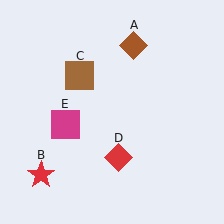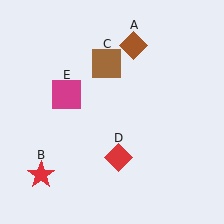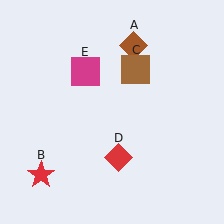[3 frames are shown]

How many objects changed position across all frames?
2 objects changed position: brown square (object C), magenta square (object E).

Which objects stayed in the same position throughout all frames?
Brown diamond (object A) and red star (object B) and red diamond (object D) remained stationary.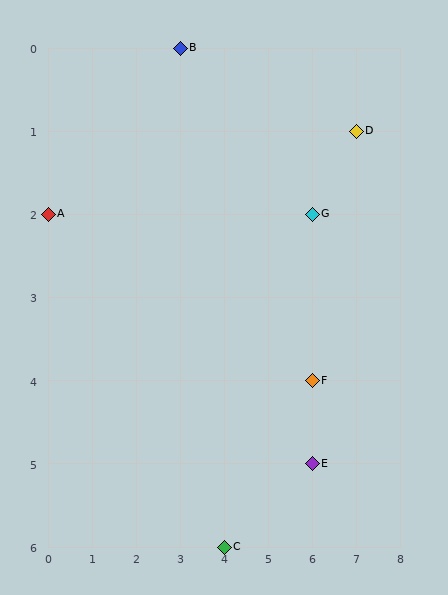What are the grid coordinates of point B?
Point B is at grid coordinates (3, 0).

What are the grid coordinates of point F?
Point F is at grid coordinates (6, 4).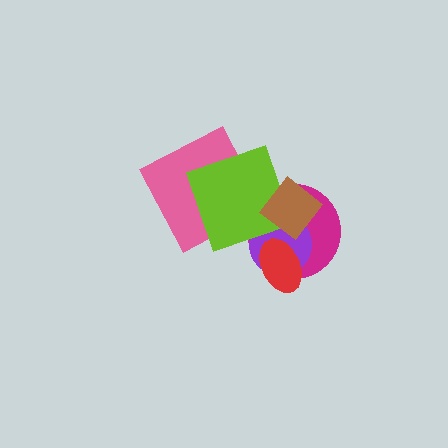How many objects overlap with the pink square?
1 object overlaps with the pink square.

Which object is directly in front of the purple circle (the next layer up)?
The red ellipse is directly in front of the purple circle.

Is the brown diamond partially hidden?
No, no other shape covers it.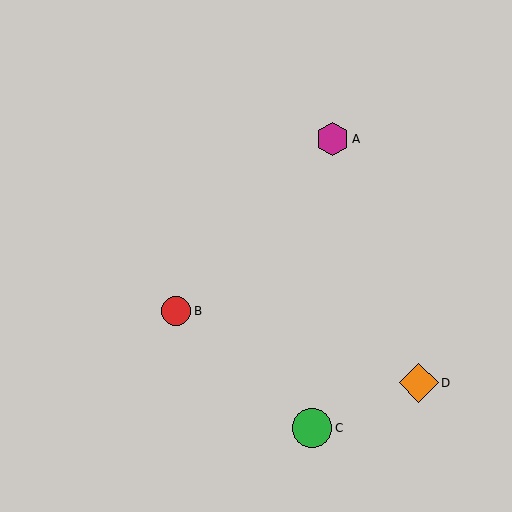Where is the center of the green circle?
The center of the green circle is at (312, 428).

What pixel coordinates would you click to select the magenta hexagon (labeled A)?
Click at (332, 139) to select the magenta hexagon A.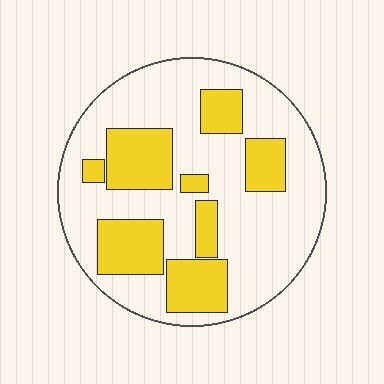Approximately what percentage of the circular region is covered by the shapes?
Approximately 30%.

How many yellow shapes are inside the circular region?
8.